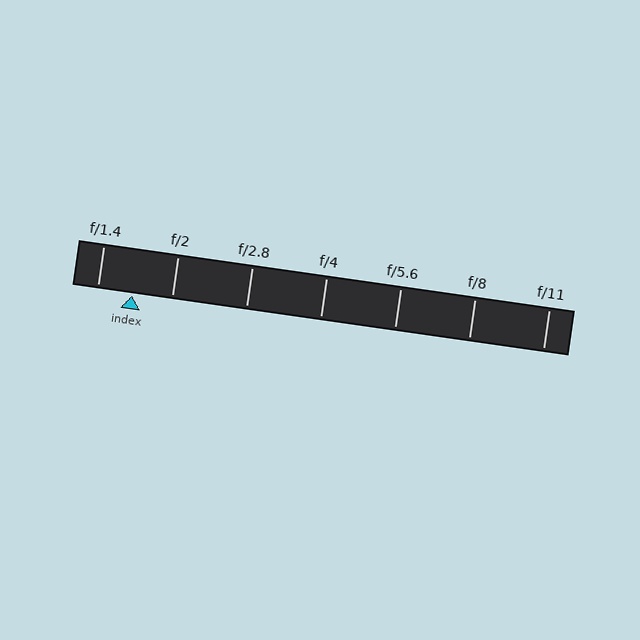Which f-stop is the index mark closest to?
The index mark is closest to f/1.4.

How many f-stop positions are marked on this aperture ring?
There are 7 f-stop positions marked.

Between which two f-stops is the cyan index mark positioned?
The index mark is between f/1.4 and f/2.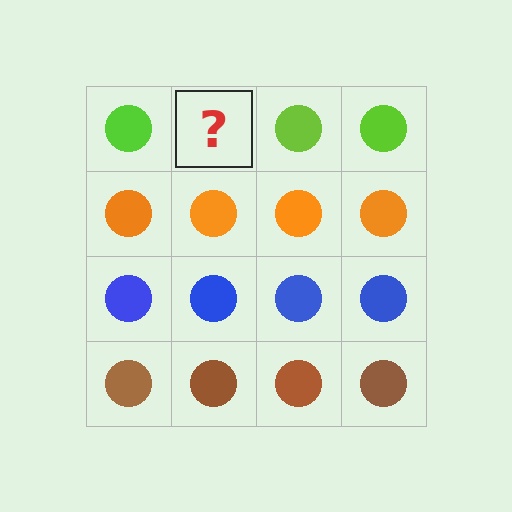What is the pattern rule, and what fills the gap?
The rule is that each row has a consistent color. The gap should be filled with a lime circle.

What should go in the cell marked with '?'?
The missing cell should contain a lime circle.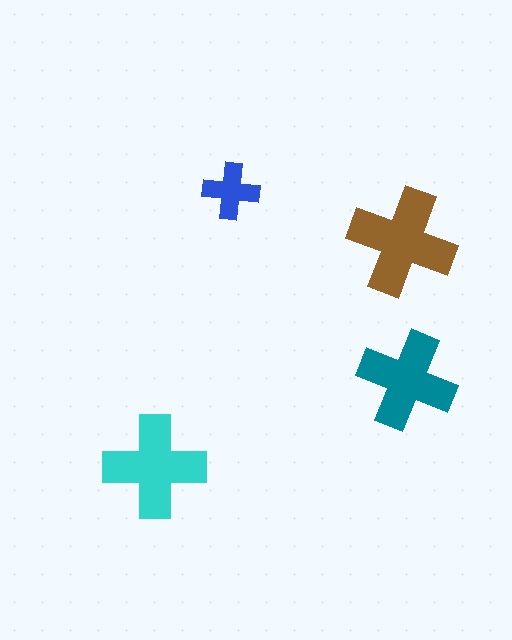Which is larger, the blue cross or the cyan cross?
The cyan one.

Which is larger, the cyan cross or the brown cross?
The brown one.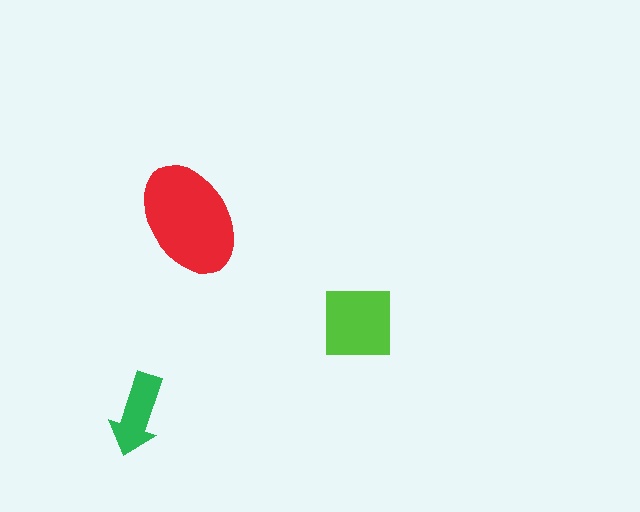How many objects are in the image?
There are 3 objects in the image.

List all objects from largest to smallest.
The red ellipse, the lime square, the green arrow.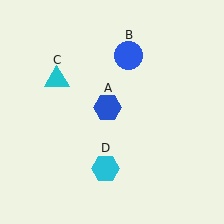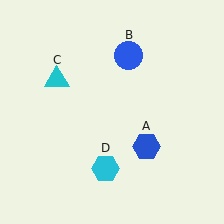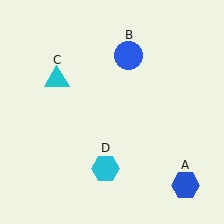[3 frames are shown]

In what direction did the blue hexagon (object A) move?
The blue hexagon (object A) moved down and to the right.